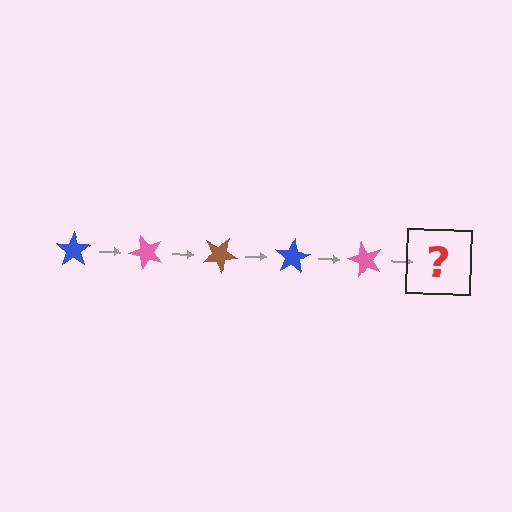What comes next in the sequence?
The next element should be a brown star, rotated 250 degrees from the start.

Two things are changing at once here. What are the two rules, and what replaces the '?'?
The two rules are that it rotates 50 degrees each step and the color cycles through blue, pink, and brown. The '?' should be a brown star, rotated 250 degrees from the start.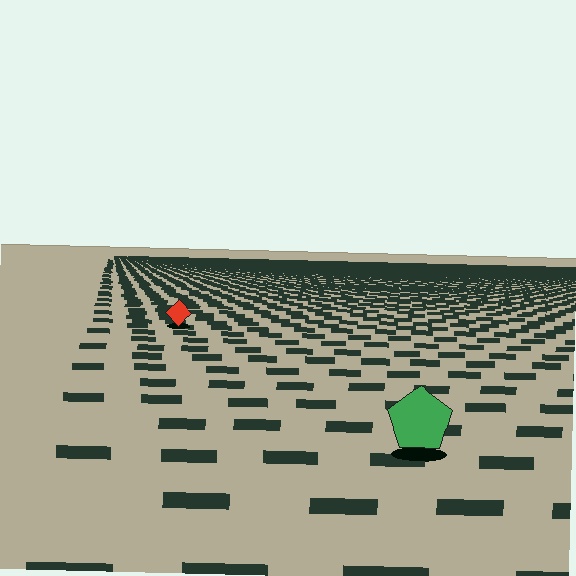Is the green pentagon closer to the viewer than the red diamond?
Yes. The green pentagon is closer — you can tell from the texture gradient: the ground texture is coarser near it.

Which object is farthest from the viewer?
The red diamond is farthest from the viewer. It appears smaller and the ground texture around it is denser.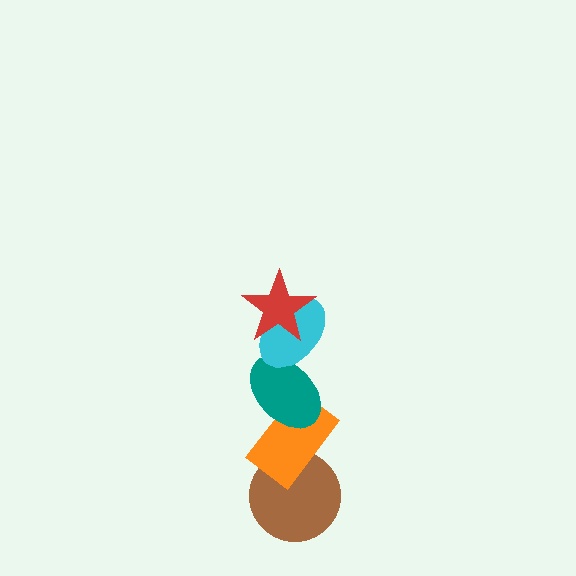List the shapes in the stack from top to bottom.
From top to bottom: the red star, the cyan ellipse, the teal ellipse, the orange rectangle, the brown circle.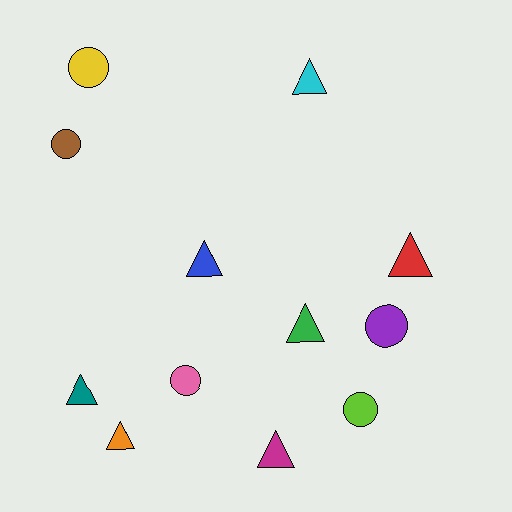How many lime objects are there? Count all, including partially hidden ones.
There is 1 lime object.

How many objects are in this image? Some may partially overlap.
There are 12 objects.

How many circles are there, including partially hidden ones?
There are 5 circles.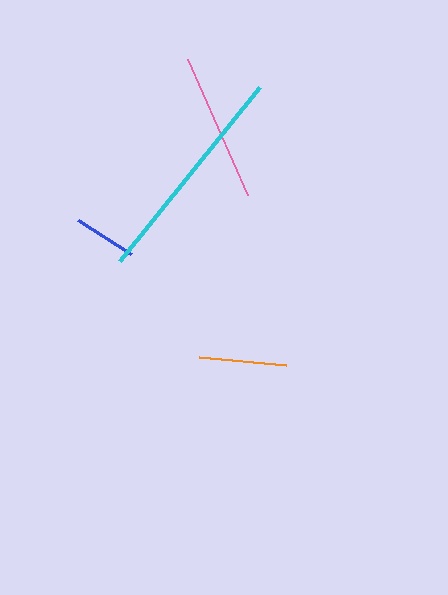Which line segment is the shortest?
The blue line is the shortest at approximately 62 pixels.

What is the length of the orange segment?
The orange segment is approximately 88 pixels long.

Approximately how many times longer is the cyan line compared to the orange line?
The cyan line is approximately 2.6 times the length of the orange line.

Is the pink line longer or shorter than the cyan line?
The cyan line is longer than the pink line.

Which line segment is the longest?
The cyan line is the longest at approximately 224 pixels.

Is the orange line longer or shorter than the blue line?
The orange line is longer than the blue line.